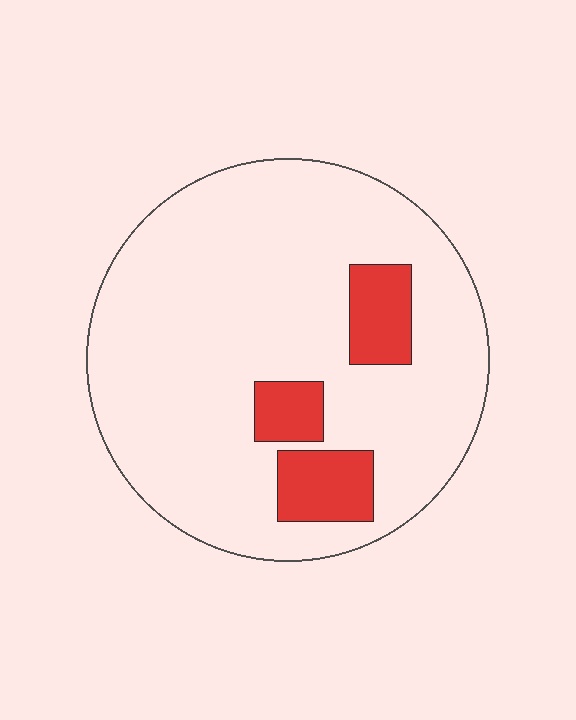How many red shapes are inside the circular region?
3.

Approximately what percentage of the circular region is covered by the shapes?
Approximately 15%.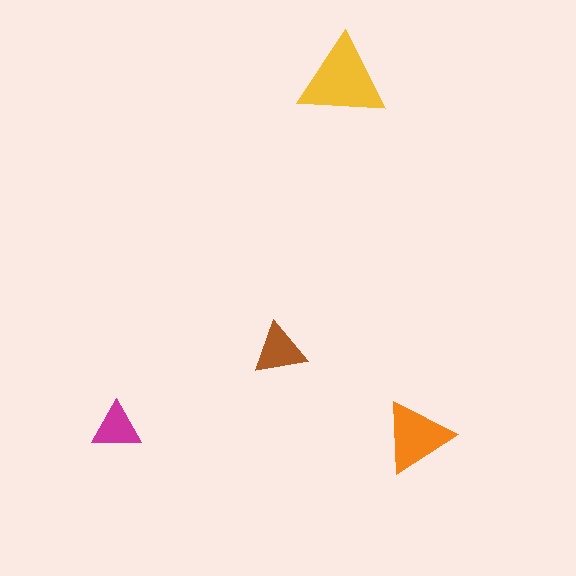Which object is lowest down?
The orange triangle is bottommost.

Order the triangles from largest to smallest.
the yellow one, the orange one, the brown one, the magenta one.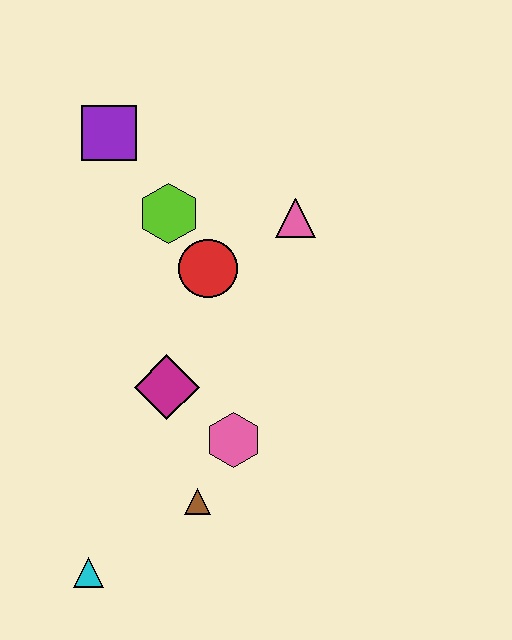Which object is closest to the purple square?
The lime hexagon is closest to the purple square.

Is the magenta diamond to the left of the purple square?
No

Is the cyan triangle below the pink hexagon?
Yes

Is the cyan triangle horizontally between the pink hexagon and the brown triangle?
No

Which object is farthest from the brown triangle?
The purple square is farthest from the brown triangle.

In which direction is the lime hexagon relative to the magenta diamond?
The lime hexagon is above the magenta diamond.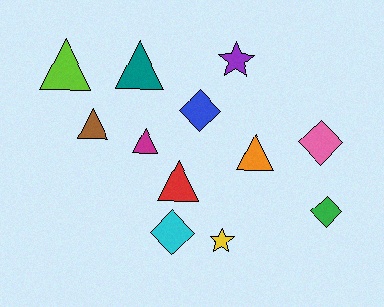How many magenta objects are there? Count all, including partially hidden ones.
There is 1 magenta object.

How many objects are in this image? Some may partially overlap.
There are 12 objects.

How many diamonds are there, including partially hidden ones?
There are 4 diamonds.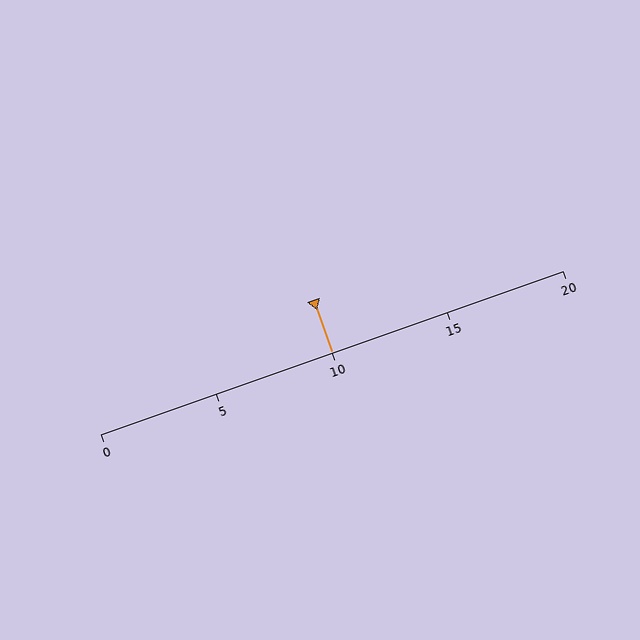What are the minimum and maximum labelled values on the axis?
The axis runs from 0 to 20.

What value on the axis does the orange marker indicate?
The marker indicates approximately 10.